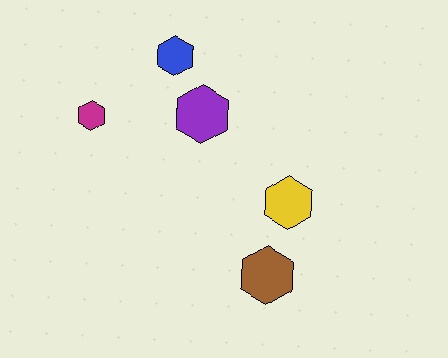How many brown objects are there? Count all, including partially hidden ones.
There is 1 brown object.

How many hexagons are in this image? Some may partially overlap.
There are 5 hexagons.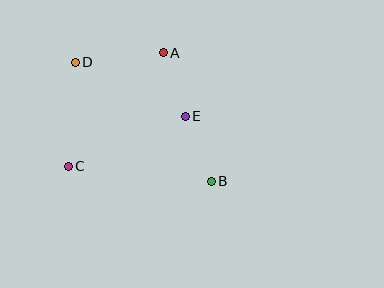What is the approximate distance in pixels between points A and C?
The distance between A and C is approximately 148 pixels.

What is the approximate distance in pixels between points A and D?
The distance between A and D is approximately 88 pixels.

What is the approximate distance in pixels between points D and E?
The distance between D and E is approximately 122 pixels.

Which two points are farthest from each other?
Points B and D are farthest from each other.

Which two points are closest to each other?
Points A and E are closest to each other.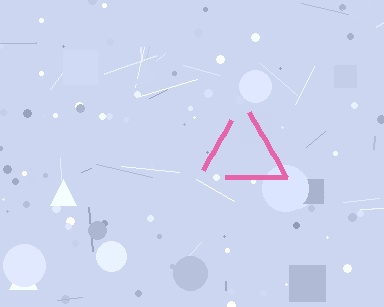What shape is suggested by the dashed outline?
The dashed outline suggests a triangle.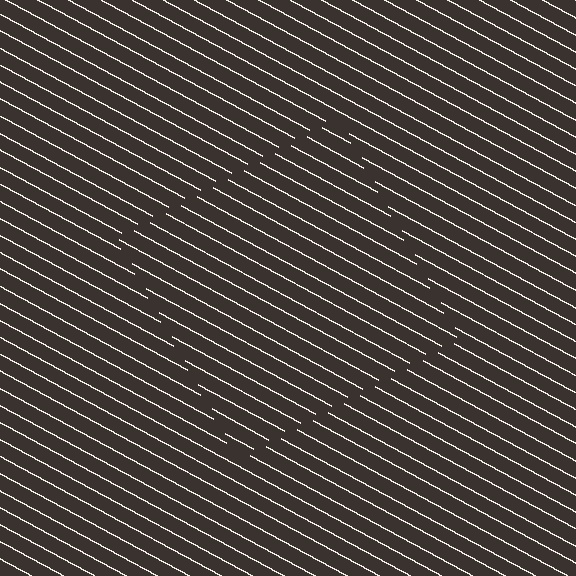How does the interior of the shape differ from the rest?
The interior of the shape contains the same grating, shifted by half a period — the contour is defined by the phase discontinuity where line-ends from the inner and outer gratings abut.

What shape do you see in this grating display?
An illusory square. The interior of the shape contains the same grating, shifted by half a period — the contour is defined by the phase discontinuity where line-ends from the inner and outer gratings abut.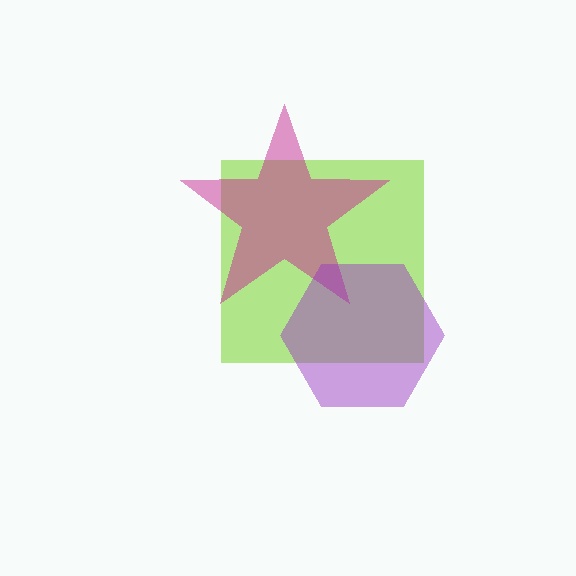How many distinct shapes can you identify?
There are 3 distinct shapes: a lime square, a magenta star, a purple hexagon.